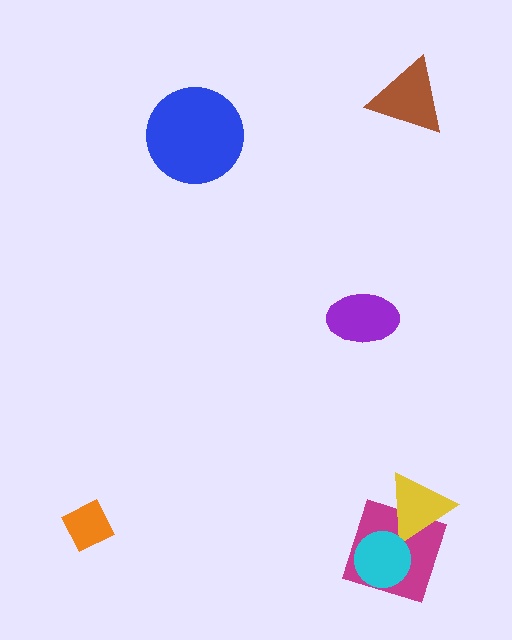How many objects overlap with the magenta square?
2 objects overlap with the magenta square.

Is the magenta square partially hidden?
Yes, it is partially covered by another shape.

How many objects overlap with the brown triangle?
0 objects overlap with the brown triangle.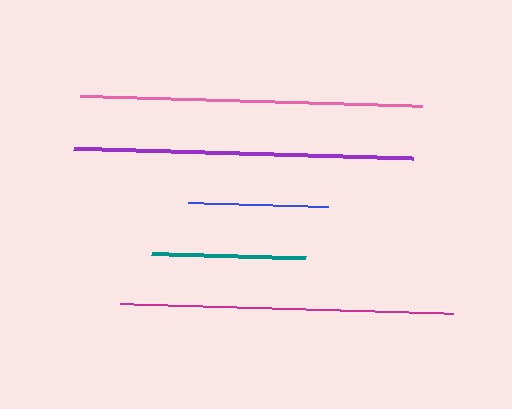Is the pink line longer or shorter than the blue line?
The pink line is longer than the blue line.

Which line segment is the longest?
The pink line is the longest at approximately 342 pixels.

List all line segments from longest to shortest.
From longest to shortest: pink, purple, magenta, teal, blue.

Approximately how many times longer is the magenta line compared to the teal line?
The magenta line is approximately 2.1 times the length of the teal line.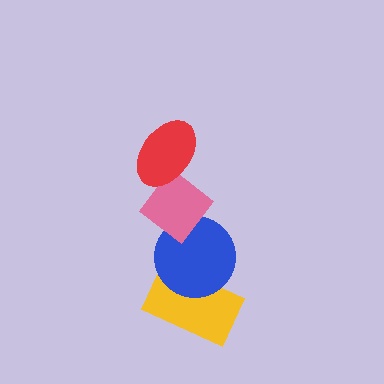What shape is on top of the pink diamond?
The red ellipse is on top of the pink diamond.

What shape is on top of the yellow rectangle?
The blue circle is on top of the yellow rectangle.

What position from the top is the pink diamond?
The pink diamond is 2nd from the top.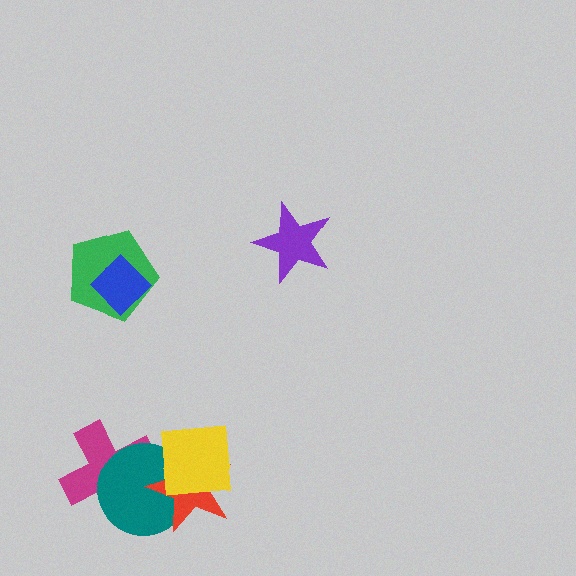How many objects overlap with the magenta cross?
2 objects overlap with the magenta cross.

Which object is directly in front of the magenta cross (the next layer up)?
The teal circle is directly in front of the magenta cross.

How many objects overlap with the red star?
3 objects overlap with the red star.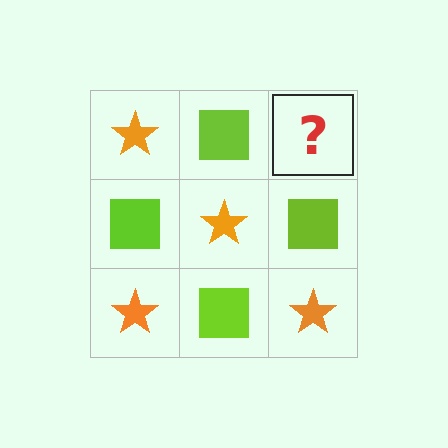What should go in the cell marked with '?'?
The missing cell should contain an orange star.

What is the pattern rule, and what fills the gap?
The rule is that it alternates orange star and lime square in a checkerboard pattern. The gap should be filled with an orange star.